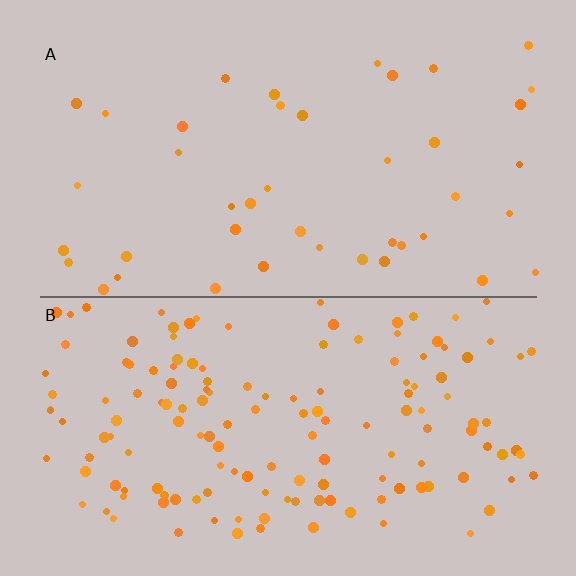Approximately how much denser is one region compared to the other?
Approximately 3.5× — region B over region A.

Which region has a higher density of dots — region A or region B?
B (the bottom).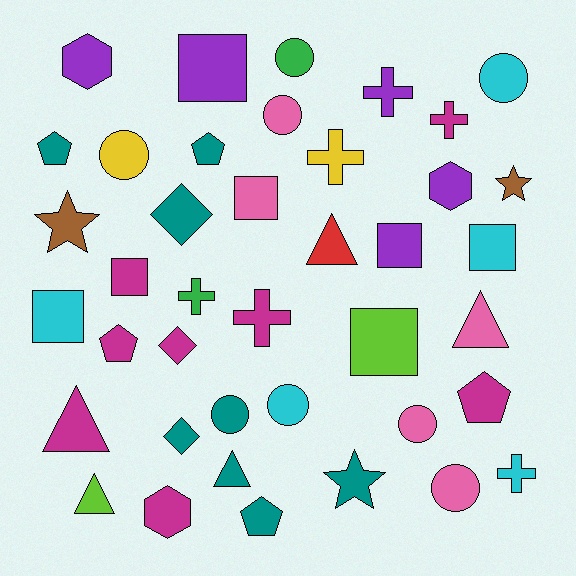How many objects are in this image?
There are 40 objects.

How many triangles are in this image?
There are 5 triangles.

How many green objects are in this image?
There are 2 green objects.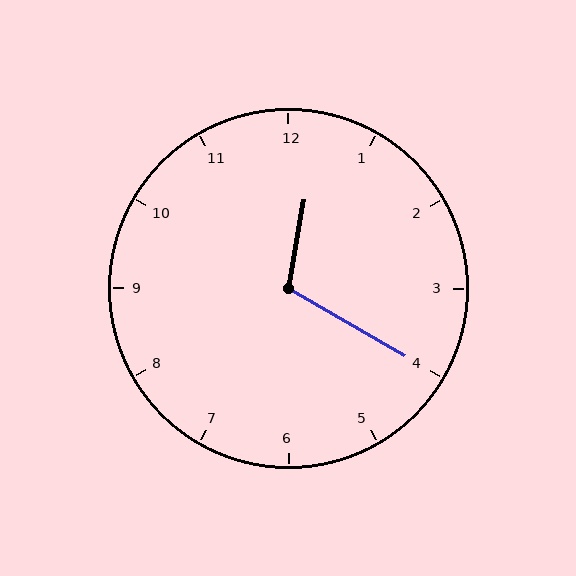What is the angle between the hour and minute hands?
Approximately 110 degrees.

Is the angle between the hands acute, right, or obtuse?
It is obtuse.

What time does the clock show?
12:20.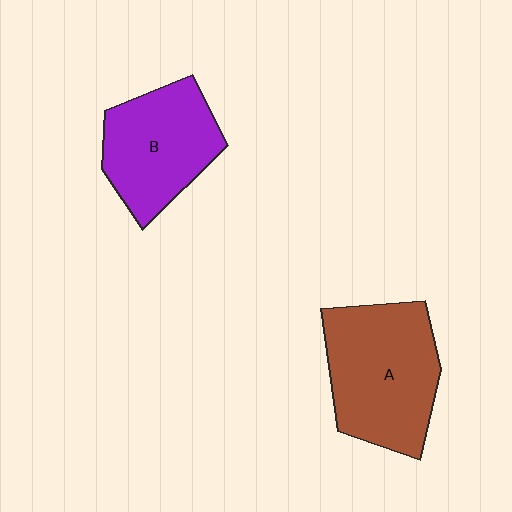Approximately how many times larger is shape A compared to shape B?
Approximately 1.2 times.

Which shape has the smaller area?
Shape B (purple).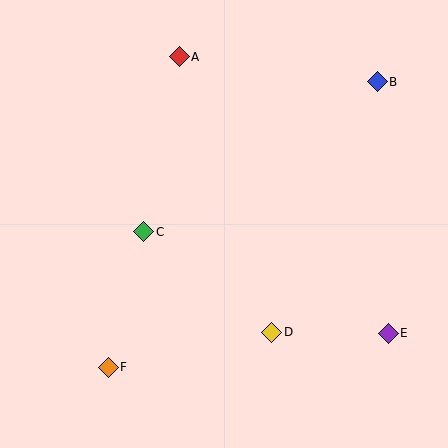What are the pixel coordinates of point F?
Point F is at (108, 367).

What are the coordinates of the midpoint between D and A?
The midpoint between D and A is at (225, 194).